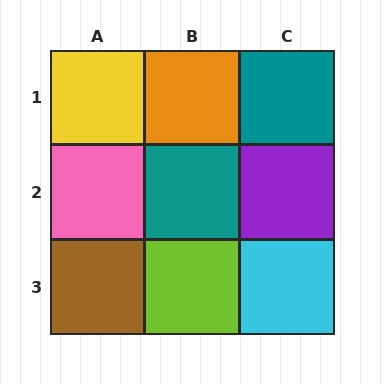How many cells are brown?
1 cell is brown.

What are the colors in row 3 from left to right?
Brown, lime, cyan.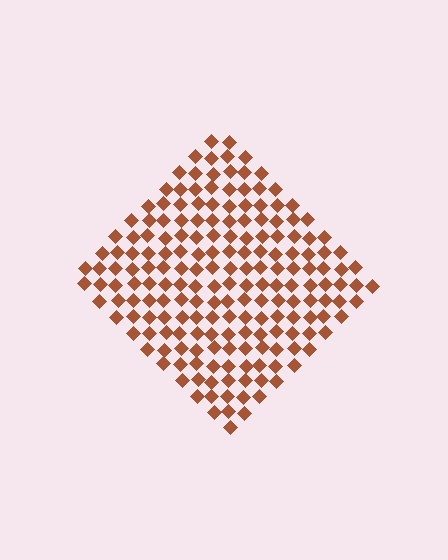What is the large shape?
The large shape is a diamond.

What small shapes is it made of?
It is made of small diamonds.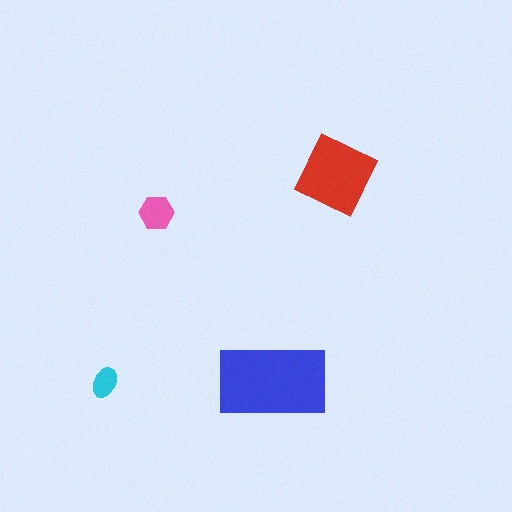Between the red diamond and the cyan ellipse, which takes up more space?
The red diamond.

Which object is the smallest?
The cyan ellipse.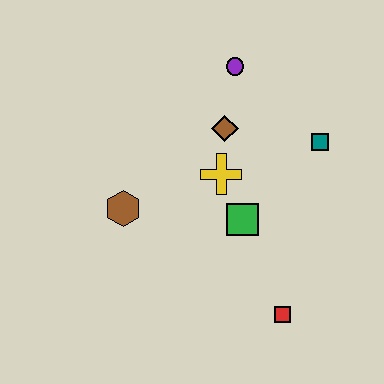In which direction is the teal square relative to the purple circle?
The teal square is to the right of the purple circle.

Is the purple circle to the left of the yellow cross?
No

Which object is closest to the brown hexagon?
The yellow cross is closest to the brown hexagon.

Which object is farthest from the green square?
The purple circle is farthest from the green square.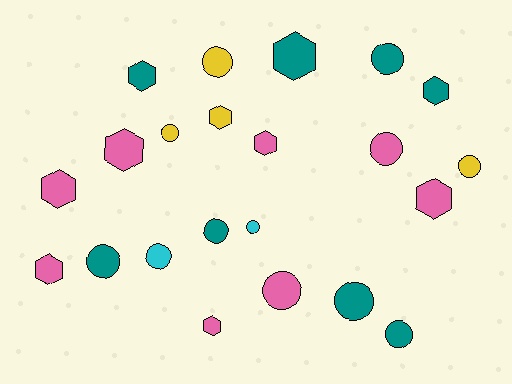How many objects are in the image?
There are 22 objects.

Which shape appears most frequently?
Circle, with 12 objects.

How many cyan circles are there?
There are 2 cyan circles.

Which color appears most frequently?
Pink, with 8 objects.